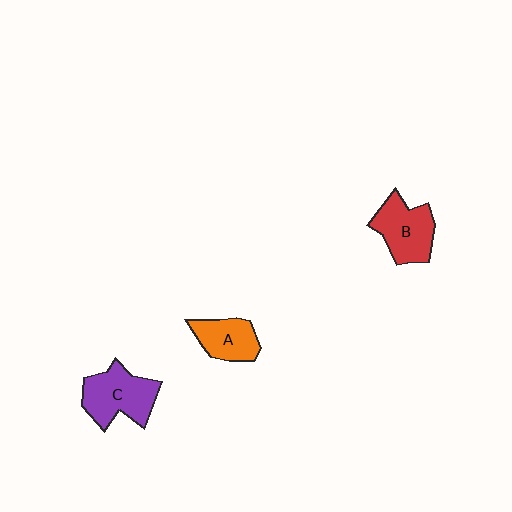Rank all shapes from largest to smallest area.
From largest to smallest: C (purple), B (red), A (orange).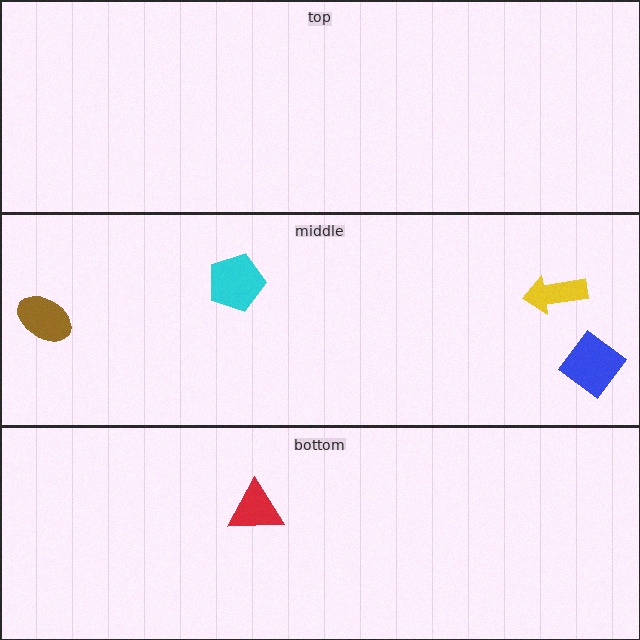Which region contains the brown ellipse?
The middle region.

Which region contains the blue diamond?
The middle region.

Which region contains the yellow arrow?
The middle region.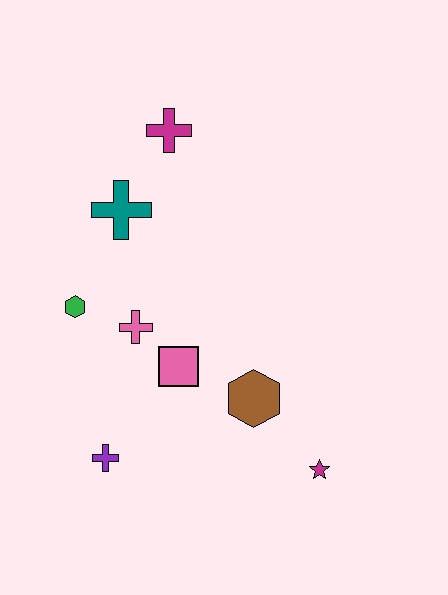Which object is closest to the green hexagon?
The pink cross is closest to the green hexagon.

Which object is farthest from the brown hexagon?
The magenta cross is farthest from the brown hexagon.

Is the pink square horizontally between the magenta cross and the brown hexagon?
Yes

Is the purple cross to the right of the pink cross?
No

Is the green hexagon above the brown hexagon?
Yes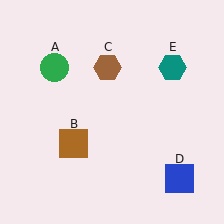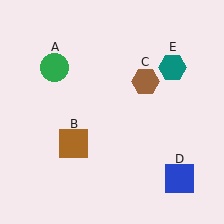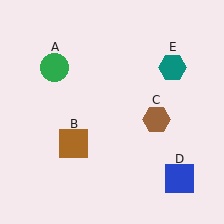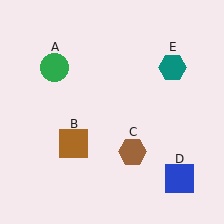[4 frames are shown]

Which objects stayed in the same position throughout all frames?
Green circle (object A) and brown square (object B) and blue square (object D) and teal hexagon (object E) remained stationary.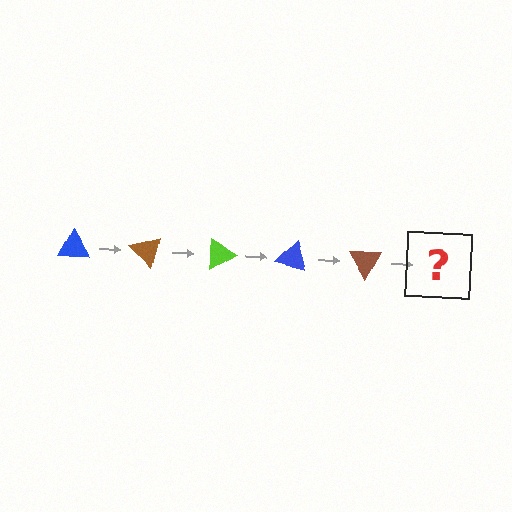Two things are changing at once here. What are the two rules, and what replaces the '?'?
The two rules are that it rotates 45 degrees each step and the color cycles through blue, brown, and lime. The '?' should be a lime triangle, rotated 225 degrees from the start.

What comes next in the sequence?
The next element should be a lime triangle, rotated 225 degrees from the start.